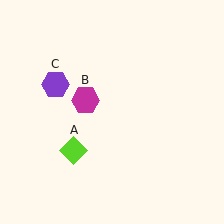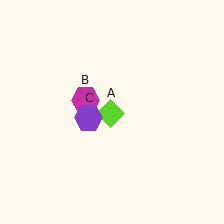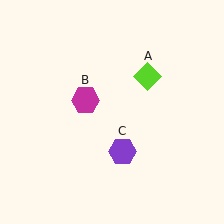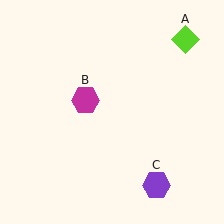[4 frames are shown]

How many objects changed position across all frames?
2 objects changed position: lime diamond (object A), purple hexagon (object C).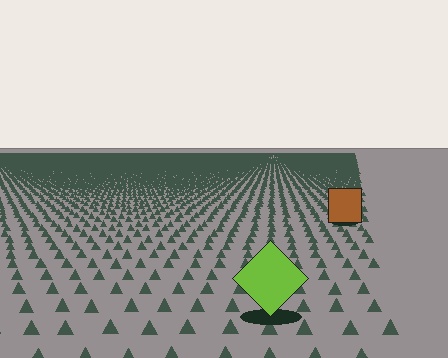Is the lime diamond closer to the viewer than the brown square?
Yes. The lime diamond is closer — you can tell from the texture gradient: the ground texture is coarser near it.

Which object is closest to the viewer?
The lime diamond is closest. The texture marks near it are larger and more spread out.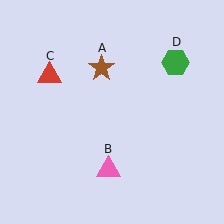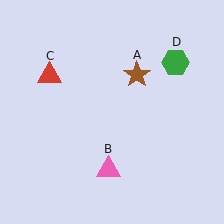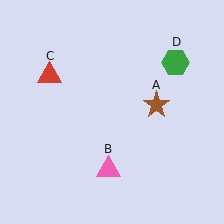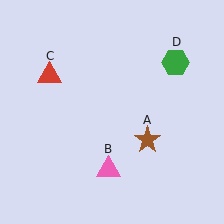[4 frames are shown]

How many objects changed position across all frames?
1 object changed position: brown star (object A).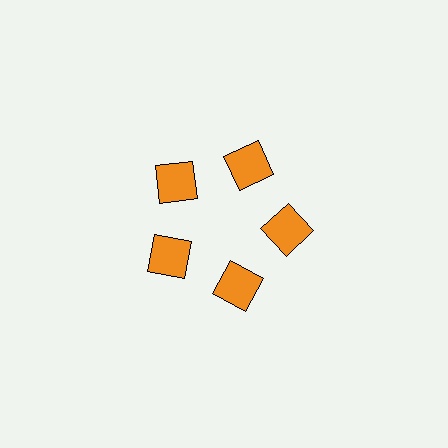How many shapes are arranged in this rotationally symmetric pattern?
There are 5 shapes, arranged in 5 groups of 1.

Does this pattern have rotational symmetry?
Yes, this pattern has 5-fold rotational symmetry. It looks the same after rotating 72 degrees around the center.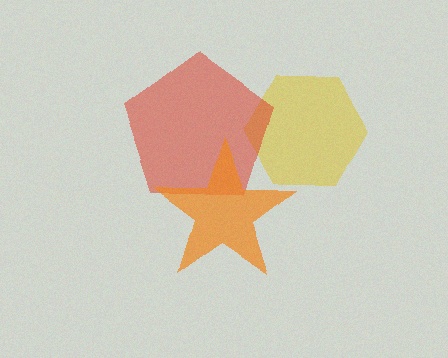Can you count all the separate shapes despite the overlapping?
Yes, there are 3 separate shapes.